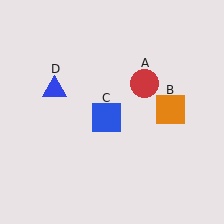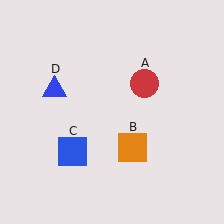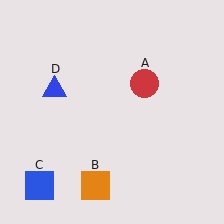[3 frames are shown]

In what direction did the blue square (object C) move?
The blue square (object C) moved down and to the left.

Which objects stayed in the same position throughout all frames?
Red circle (object A) and blue triangle (object D) remained stationary.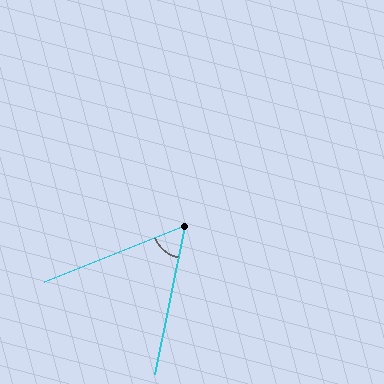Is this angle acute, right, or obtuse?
It is acute.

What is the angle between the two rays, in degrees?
Approximately 57 degrees.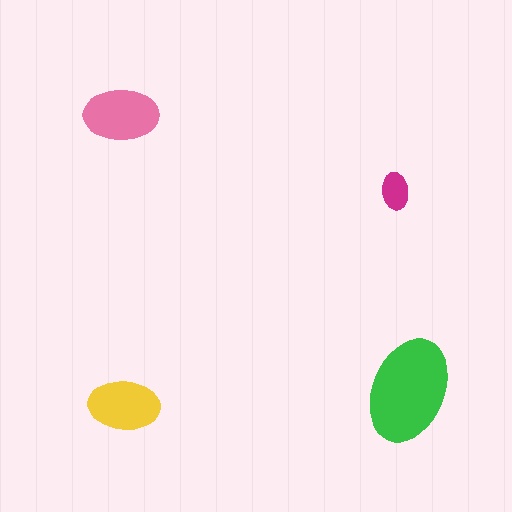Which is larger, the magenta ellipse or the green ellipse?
The green one.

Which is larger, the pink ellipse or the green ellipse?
The green one.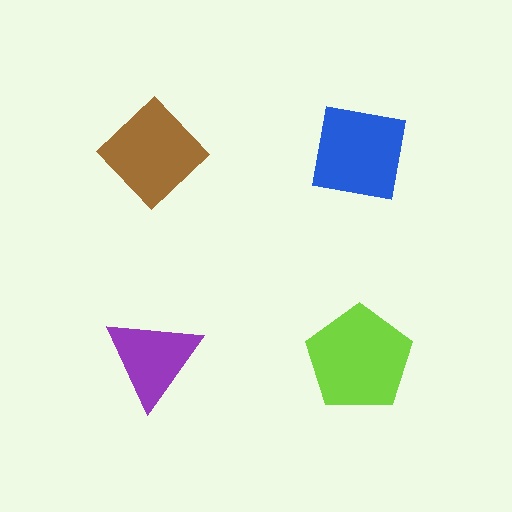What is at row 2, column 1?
A purple triangle.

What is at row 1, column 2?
A blue square.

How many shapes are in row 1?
2 shapes.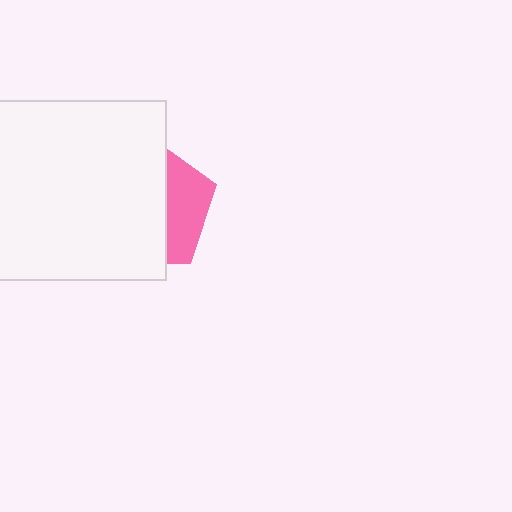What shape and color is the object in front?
The object in front is a white square.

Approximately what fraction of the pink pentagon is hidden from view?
Roughly 69% of the pink pentagon is hidden behind the white square.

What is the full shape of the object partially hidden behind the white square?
The partially hidden object is a pink pentagon.